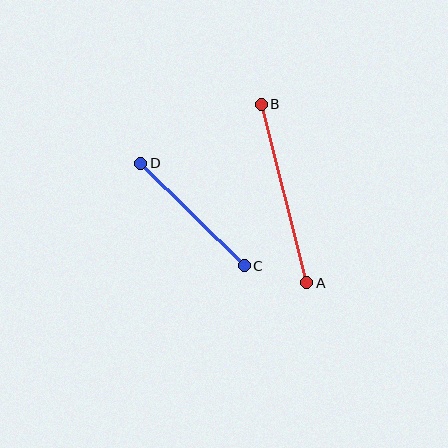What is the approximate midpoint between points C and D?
The midpoint is at approximately (192, 215) pixels.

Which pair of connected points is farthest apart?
Points A and B are farthest apart.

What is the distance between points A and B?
The distance is approximately 184 pixels.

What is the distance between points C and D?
The distance is approximately 146 pixels.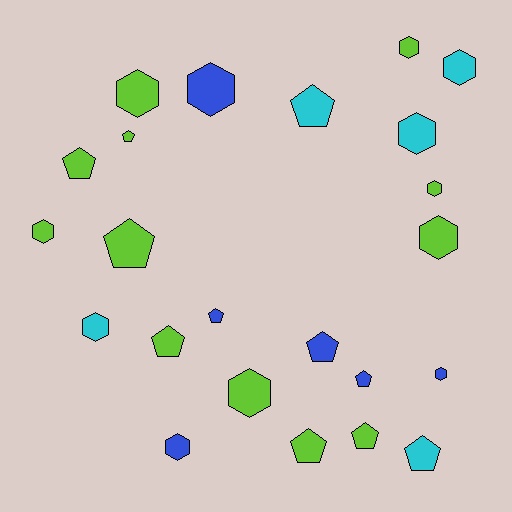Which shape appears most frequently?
Hexagon, with 12 objects.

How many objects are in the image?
There are 23 objects.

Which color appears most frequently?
Lime, with 12 objects.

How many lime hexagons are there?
There are 6 lime hexagons.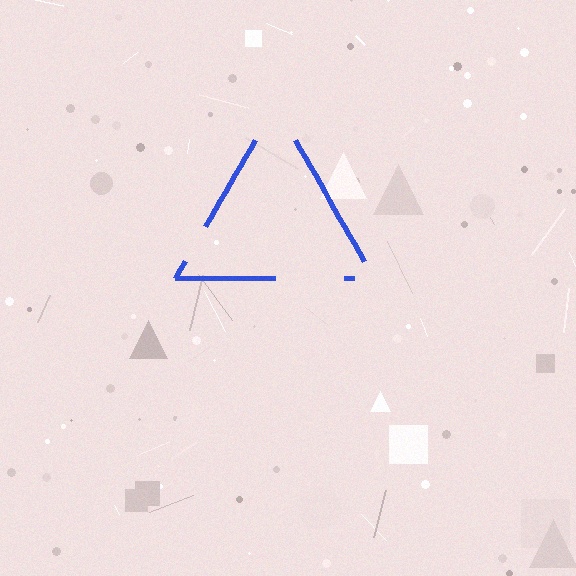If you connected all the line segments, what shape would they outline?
They would outline a triangle.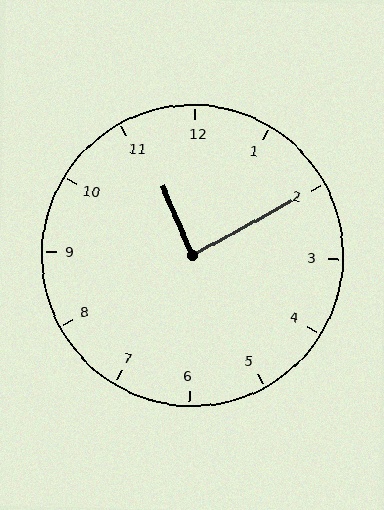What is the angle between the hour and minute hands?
Approximately 85 degrees.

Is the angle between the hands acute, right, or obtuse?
It is right.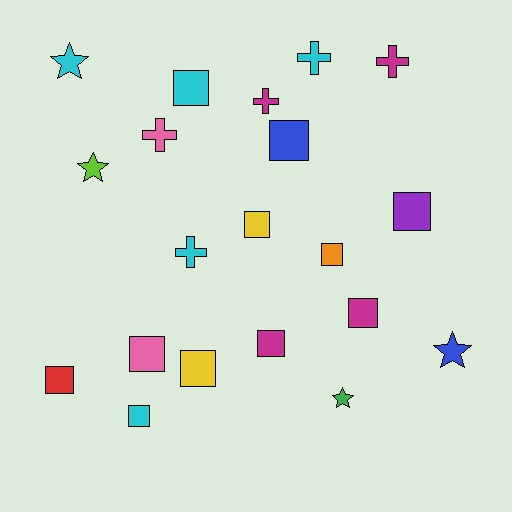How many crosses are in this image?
There are 5 crosses.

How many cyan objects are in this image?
There are 5 cyan objects.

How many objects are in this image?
There are 20 objects.